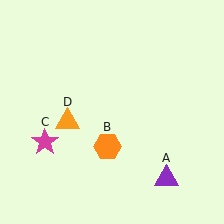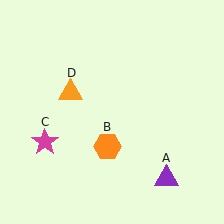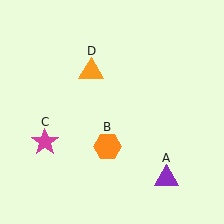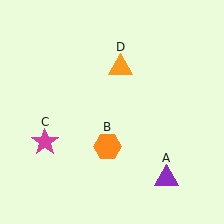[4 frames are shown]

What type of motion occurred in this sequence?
The orange triangle (object D) rotated clockwise around the center of the scene.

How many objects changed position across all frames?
1 object changed position: orange triangle (object D).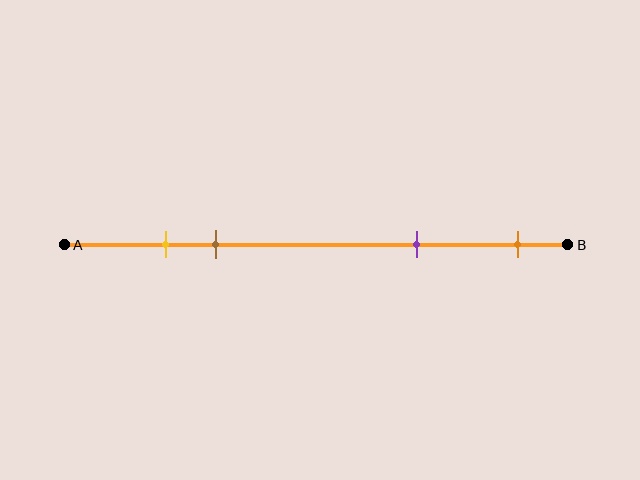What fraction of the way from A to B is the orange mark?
The orange mark is approximately 90% (0.9) of the way from A to B.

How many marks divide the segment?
There are 4 marks dividing the segment.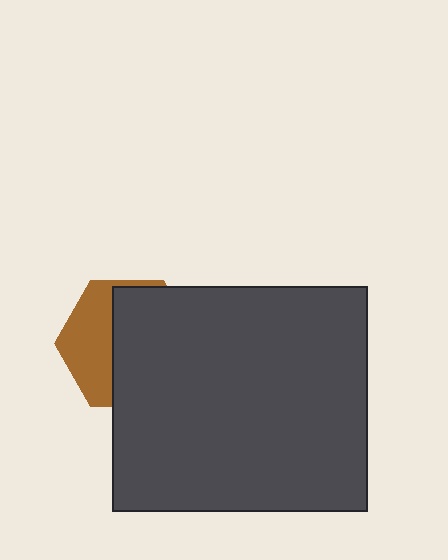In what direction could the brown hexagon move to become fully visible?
The brown hexagon could move left. That would shift it out from behind the dark gray rectangle entirely.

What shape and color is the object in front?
The object in front is a dark gray rectangle.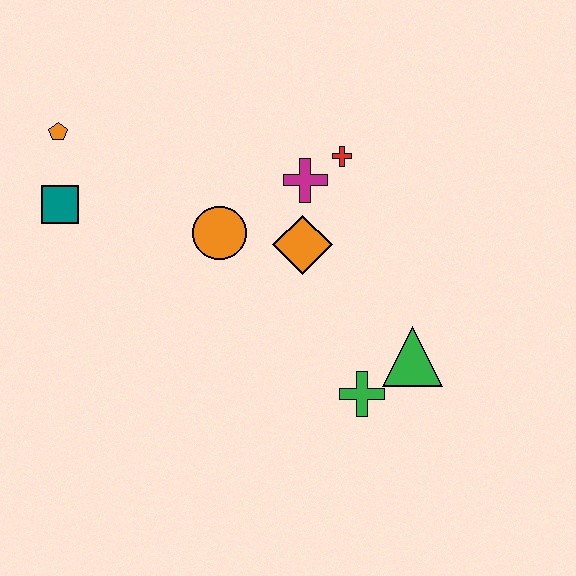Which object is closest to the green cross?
The green triangle is closest to the green cross.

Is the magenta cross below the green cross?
No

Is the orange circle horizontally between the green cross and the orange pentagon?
Yes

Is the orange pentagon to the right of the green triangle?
No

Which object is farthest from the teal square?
The green triangle is farthest from the teal square.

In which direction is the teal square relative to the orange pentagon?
The teal square is below the orange pentagon.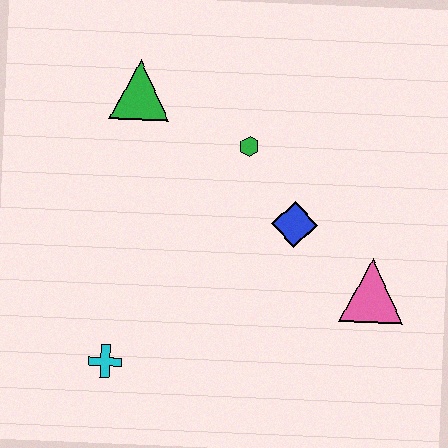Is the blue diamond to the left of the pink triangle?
Yes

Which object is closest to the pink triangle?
The blue diamond is closest to the pink triangle.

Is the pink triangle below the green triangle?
Yes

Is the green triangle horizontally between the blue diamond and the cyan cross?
Yes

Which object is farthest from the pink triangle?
The green triangle is farthest from the pink triangle.